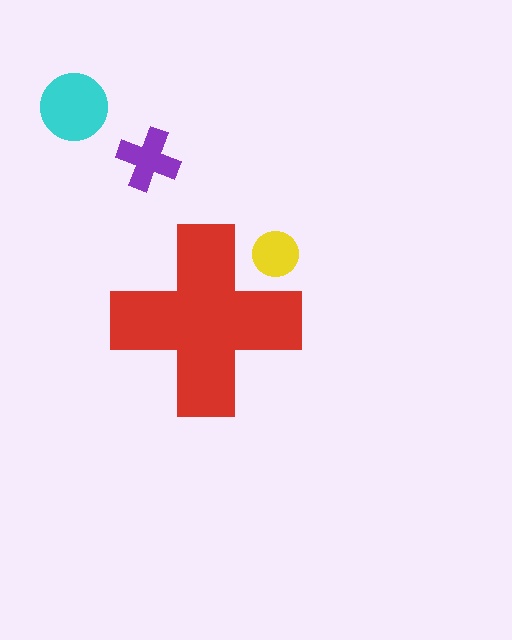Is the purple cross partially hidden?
No, the purple cross is fully visible.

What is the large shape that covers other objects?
A red cross.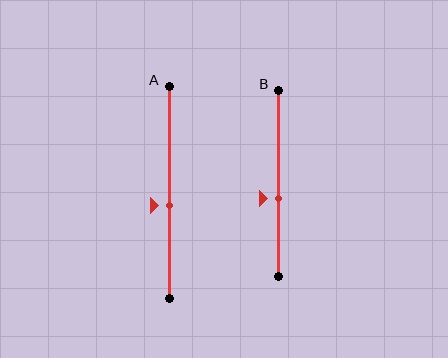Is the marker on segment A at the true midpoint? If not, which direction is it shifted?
No, the marker on segment A is shifted downward by about 6% of the segment length.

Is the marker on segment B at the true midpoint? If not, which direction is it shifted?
No, the marker on segment B is shifted downward by about 8% of the segment length.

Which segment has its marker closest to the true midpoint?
Segment A has its marker closest to the true midpoint.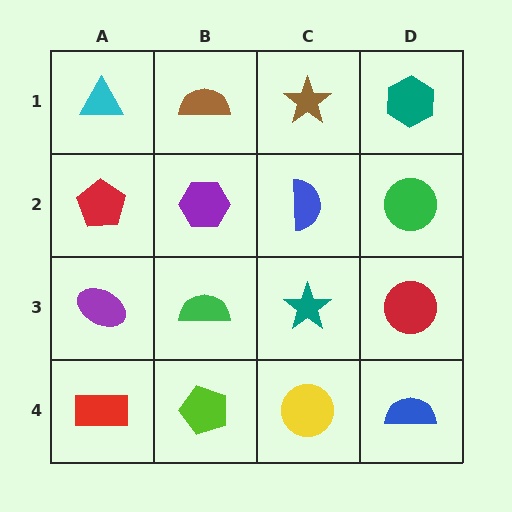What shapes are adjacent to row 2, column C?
A brown star (row 1, column C), a teal star (row 3, column C), a purple hexagon (row 2, column B), a green circle (row 2, column D).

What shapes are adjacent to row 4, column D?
A red circle (row 3, column D), a yellow circle (row 4, column C).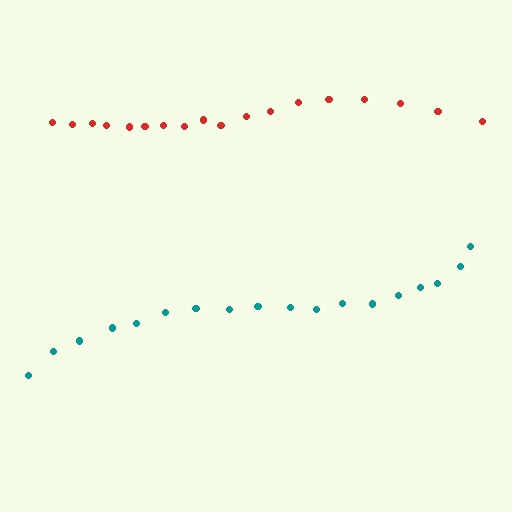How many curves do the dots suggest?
There are 2 distinct paths.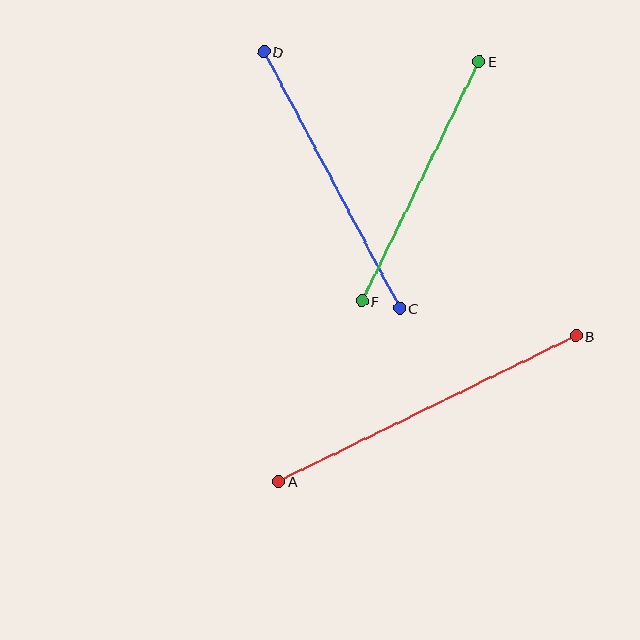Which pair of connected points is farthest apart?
Points A and B are farthest apart.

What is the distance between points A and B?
The distance is approximately 331 pixels.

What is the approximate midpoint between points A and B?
The midpoint is at approximately (427, 409) pixels.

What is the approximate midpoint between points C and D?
The midpoint is at approximately (332, 180) pixels.